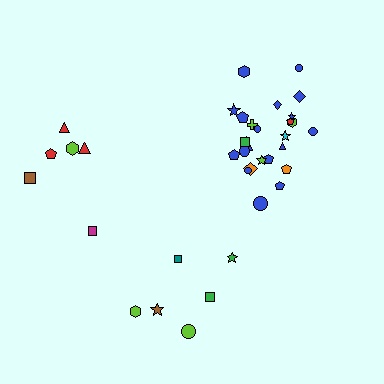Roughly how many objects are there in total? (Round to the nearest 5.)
Roughly 35 objects in total.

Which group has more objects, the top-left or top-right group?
The top-right group.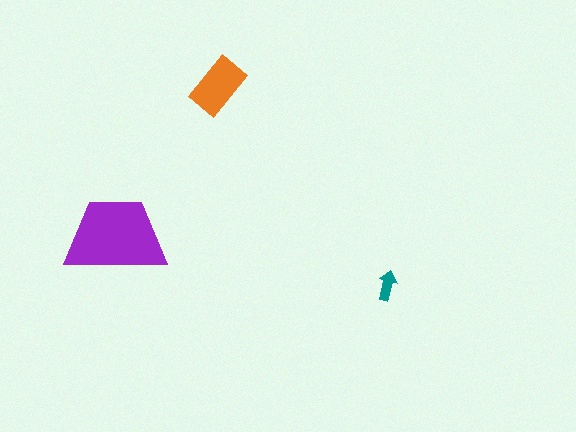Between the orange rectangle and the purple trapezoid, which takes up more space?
The purple trapezoid.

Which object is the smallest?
The teal arrow.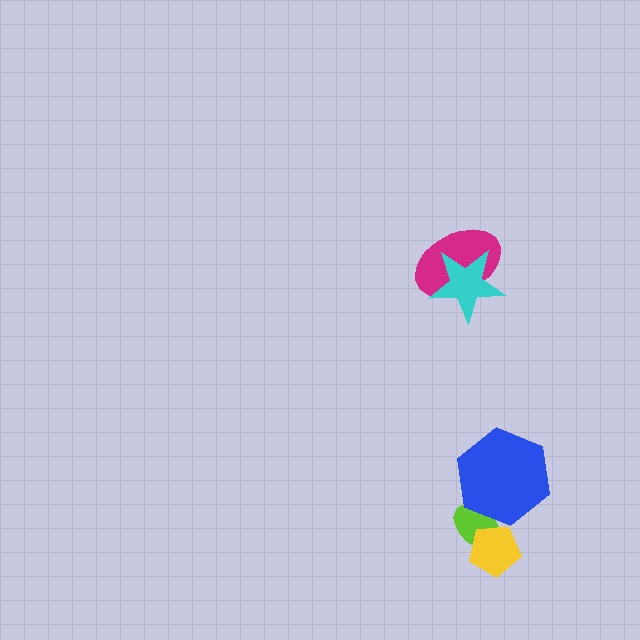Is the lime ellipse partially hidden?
Yes, it is partially covered by another shape.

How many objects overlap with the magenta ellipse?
1 object overlaps with the magenta ellipse.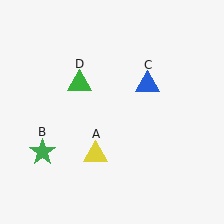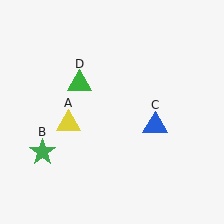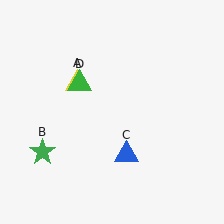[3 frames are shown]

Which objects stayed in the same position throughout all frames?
Green star (object B) and green triangle (object D) remained stationary.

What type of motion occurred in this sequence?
The yellow triangle (object A), blue triangle (object C) rotated clockwise around the center of the scene.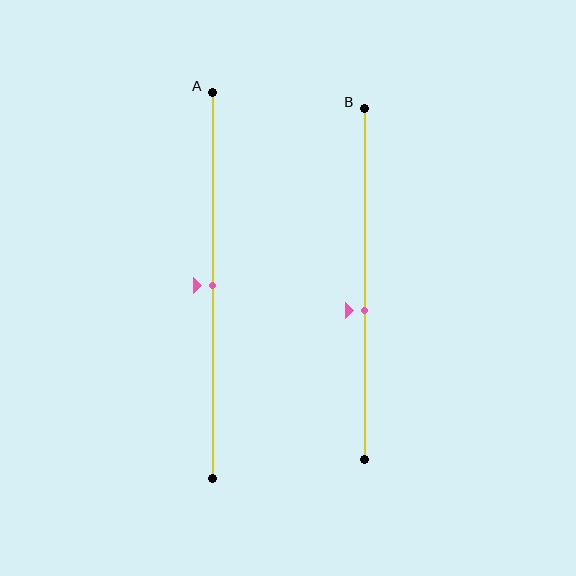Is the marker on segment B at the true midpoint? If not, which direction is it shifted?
No, the marker on segment B is shifted downward by about 8% of the segment length.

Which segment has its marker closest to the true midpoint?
Segment A has its marker closest to the true midpoint.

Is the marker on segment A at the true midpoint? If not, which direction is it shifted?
Yes, the marker on segment A is at the true midpoint.